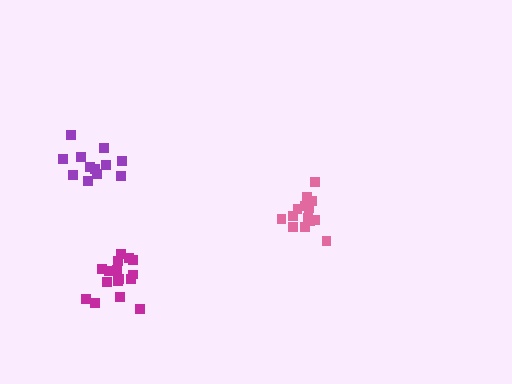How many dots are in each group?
Group 1: 14 dots, Group 2: 17 dots, Group 3: 12 dots (43 total).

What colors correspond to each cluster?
The clusters are colored: pink, magenta, purple.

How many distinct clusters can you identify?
There are 3 distinct clusters.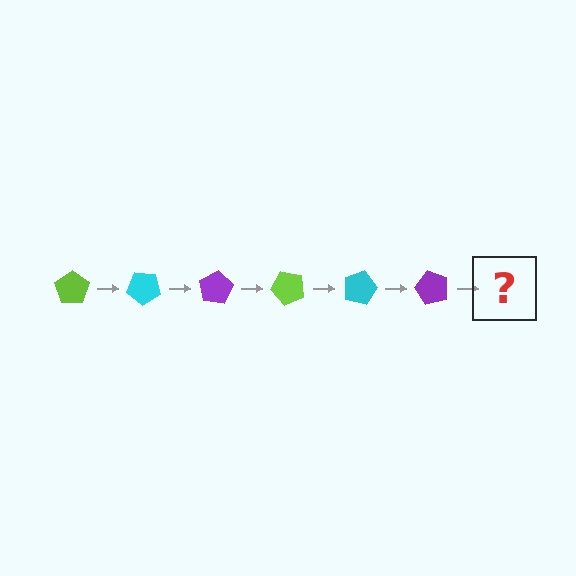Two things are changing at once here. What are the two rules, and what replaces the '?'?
The two rules are that it rotates 40 degrees each step and the color cycles through lime, cyan, and purple. The '?' should be a lime pentagon, rotated 240 degrees from the start.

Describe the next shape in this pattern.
It should be a lime pentagon, rotated 240 degrees from the start.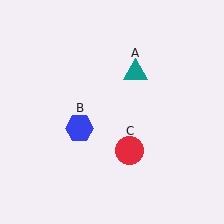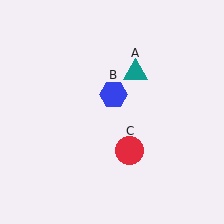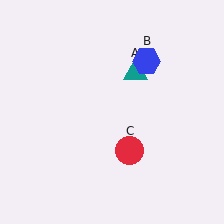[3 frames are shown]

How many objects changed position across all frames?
1 object changed position: blue hexagon (object B).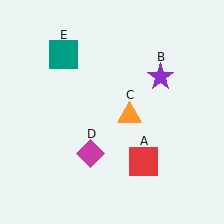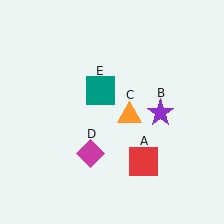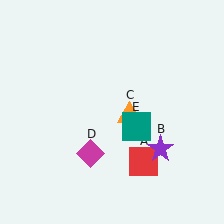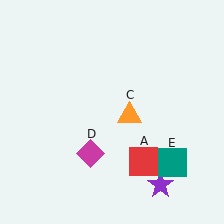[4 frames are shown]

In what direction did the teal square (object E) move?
The teal square (object E) moved down and to the right.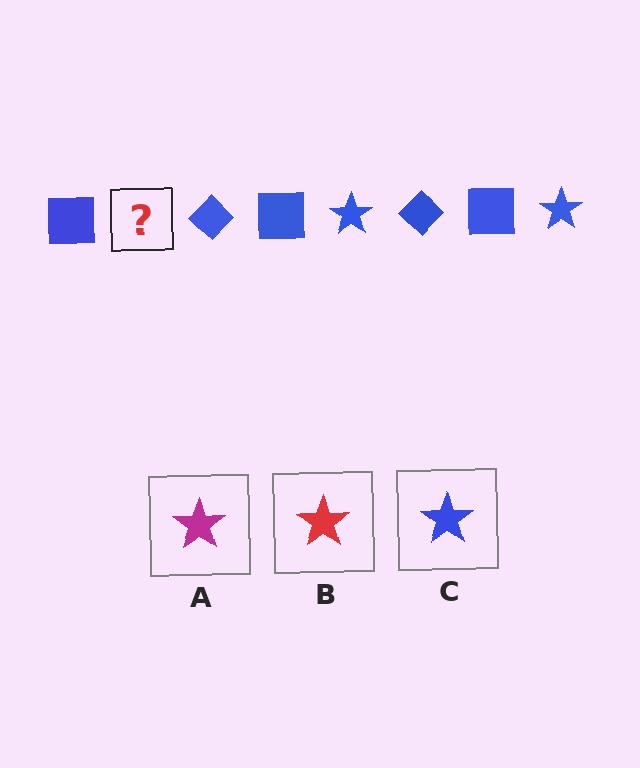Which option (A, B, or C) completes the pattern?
C.